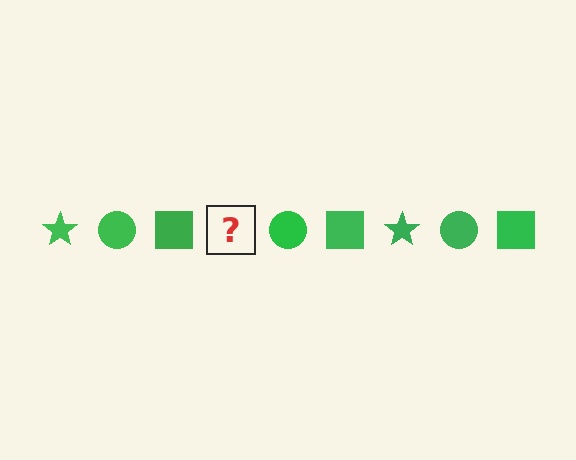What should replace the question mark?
The question mark should be replaced with a green star.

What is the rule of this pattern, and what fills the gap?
The rule is that the pattern cycles through star, circle, square shapes in green. The gap should be filled with a green star.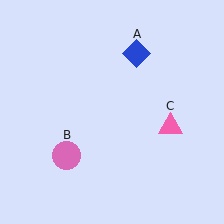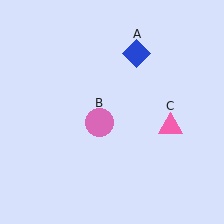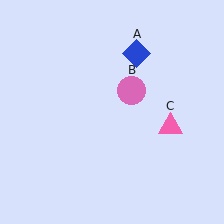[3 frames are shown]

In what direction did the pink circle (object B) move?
The pink circle (object B) moved up and to the right.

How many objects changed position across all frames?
1 object changed position: pink circle (object B).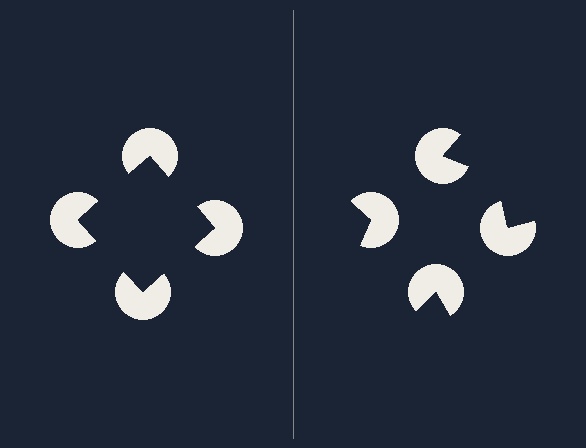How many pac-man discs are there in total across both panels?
8 — 4 on each side.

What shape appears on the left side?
An illusory square.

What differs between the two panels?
The pac-man discs are positioned identically on both sides; only the wedge orientations differ. On the left they align to a square; on the right they are misaligned.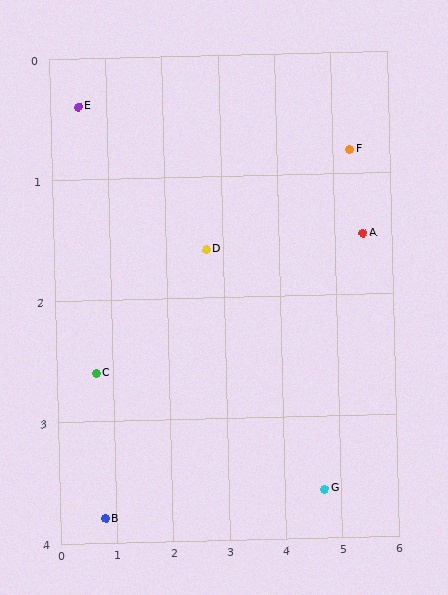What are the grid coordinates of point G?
Point G is at approximately (4.7, 3.6).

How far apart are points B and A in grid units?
Points B and A are about 5.2 grid units apart.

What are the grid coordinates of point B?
Point B is at approximately (0.8, 3.8).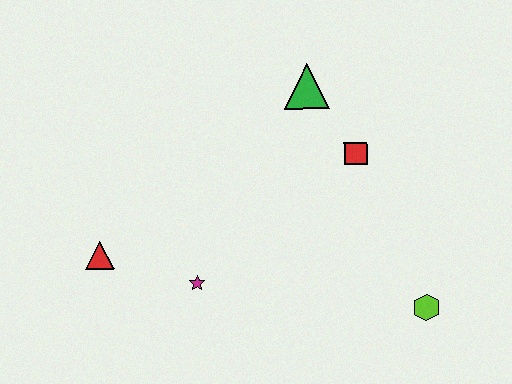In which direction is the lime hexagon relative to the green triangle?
The lime hexagon is below the green triangle.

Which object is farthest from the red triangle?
The lime hexagon is farthest from the red triangle.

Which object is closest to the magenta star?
The red triangle is closest to the magenta star.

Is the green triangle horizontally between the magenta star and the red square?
Yes